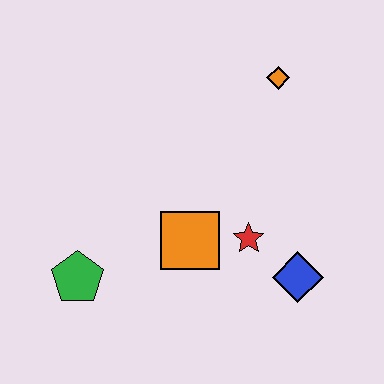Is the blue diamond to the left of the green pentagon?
No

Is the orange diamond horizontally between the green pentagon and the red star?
No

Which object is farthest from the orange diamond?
The green pentagon is farthest from the orange diamond.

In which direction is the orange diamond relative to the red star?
The orange diamond is above the red star.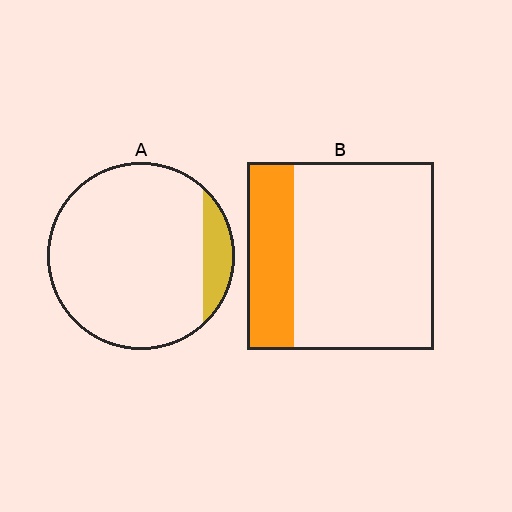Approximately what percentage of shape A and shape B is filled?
A is approximately 10% and B is approximately 25%.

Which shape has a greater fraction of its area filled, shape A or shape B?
Shape B.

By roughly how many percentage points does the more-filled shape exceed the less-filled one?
By roughly 15 percentage points (B over A).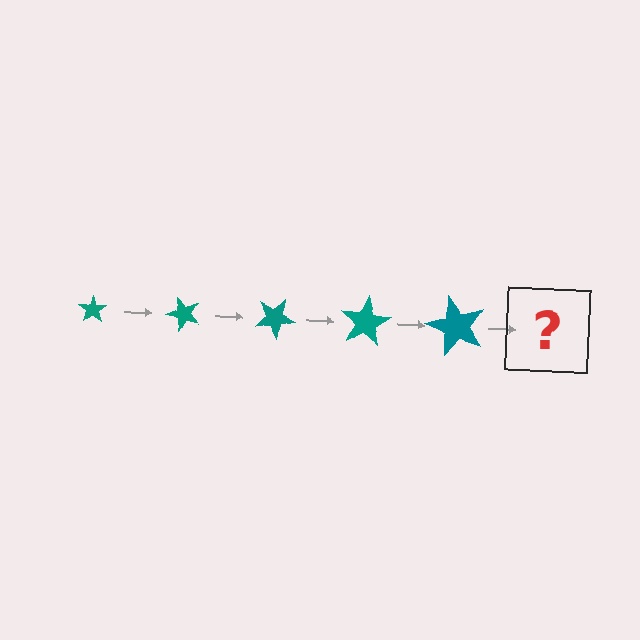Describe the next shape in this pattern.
It should be a star, larger than the previous one and rotated 250 degrees from the start.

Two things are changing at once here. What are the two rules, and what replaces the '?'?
The two rules are that the star grows larger each step and it rotates 50 degrees each step. The '?' should be a star, larger than the previous one and rotated 250 degrees from the start.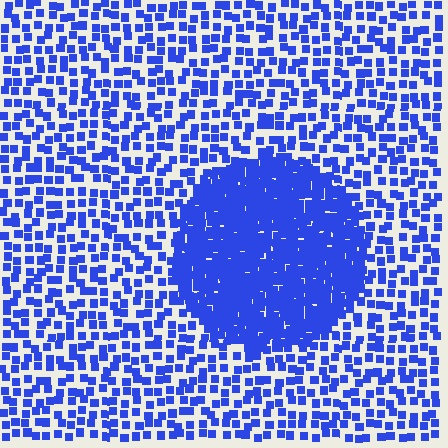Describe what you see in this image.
The image contains small blue elements arranged at two different densities. A circle-shaped region is visible where the elements are more densely packed than the surrounding area.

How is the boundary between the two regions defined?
The boundary is defined by a change in element density (approximately 2.8x ratio). All elements are the same color, size, and shape.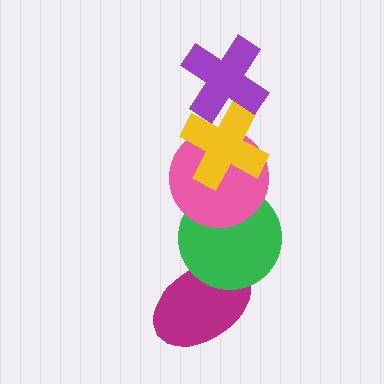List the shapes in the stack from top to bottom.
From top to bottom: the purple cross, the yellow cross, the pink circle, the green circle, the magenta ellipse.